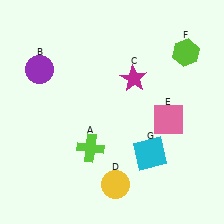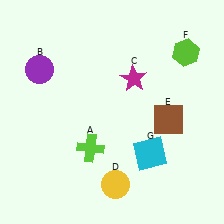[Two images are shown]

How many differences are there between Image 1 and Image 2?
There is 1 difference between the two images.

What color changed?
The square (E) changed from pink in Image 1 to brown in Image 2.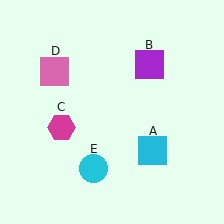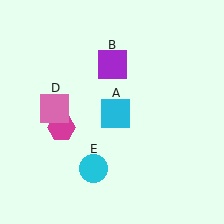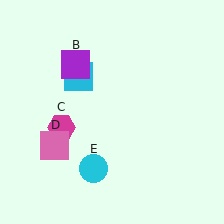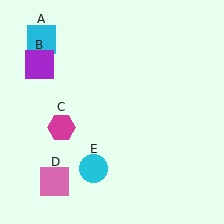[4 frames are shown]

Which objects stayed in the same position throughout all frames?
Magenta hexagon (object C) and cyan circle (object E) remained stationary.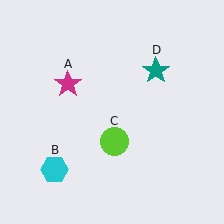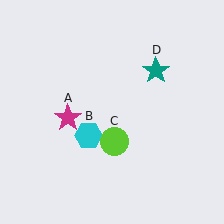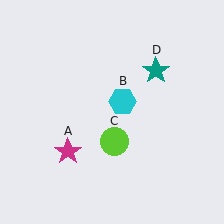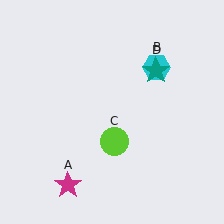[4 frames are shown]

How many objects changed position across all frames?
2 objects changed position: magenta star (object A), cyan hexagon (object B).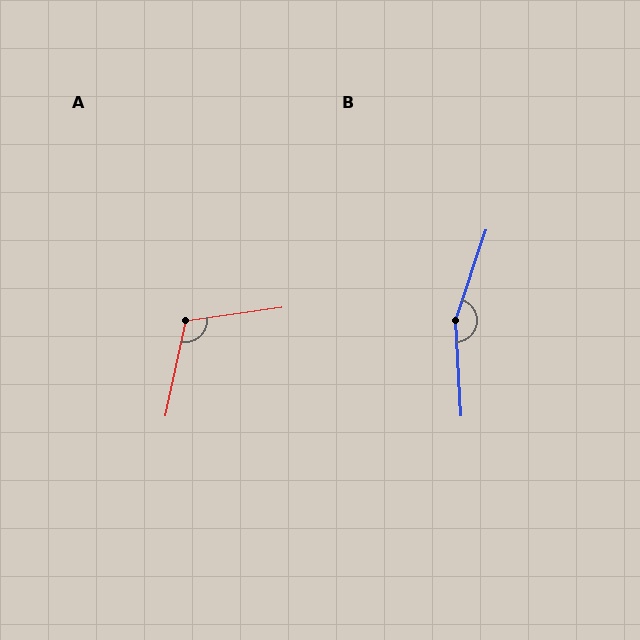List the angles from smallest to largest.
A (110°), B (158°).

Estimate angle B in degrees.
Approximately 158 degrees.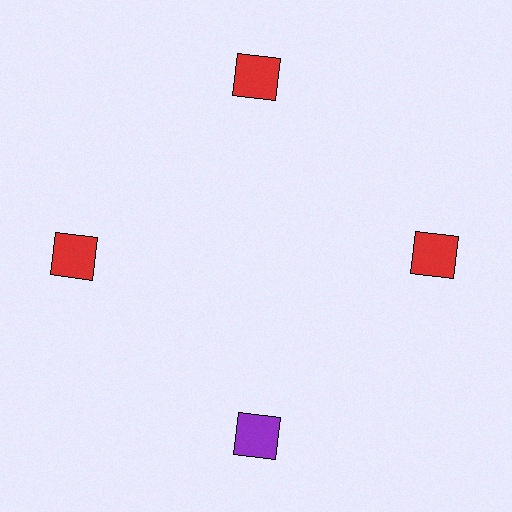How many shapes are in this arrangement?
There are 4 shapes arranged in a ring pattern.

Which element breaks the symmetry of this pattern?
The purple square at roughly the 6 o'clock position breaks the symmetry. All other shapes are red squares.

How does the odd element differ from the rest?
It has a different color: purple instead of red.